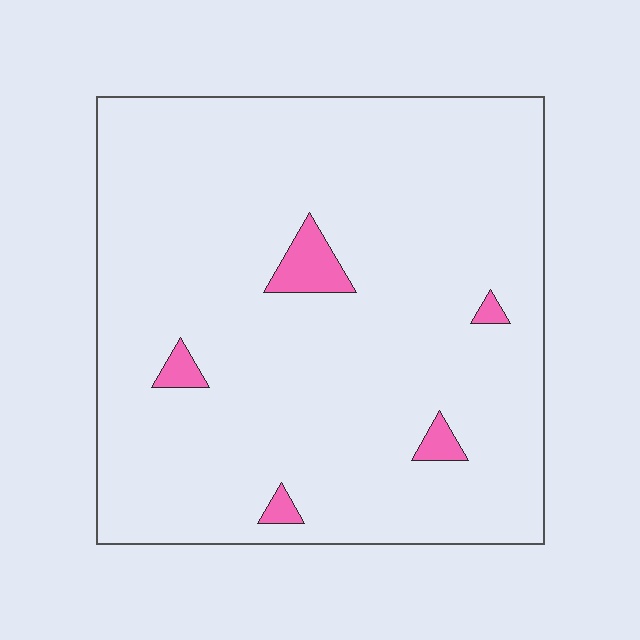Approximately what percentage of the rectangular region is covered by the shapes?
Approximately 5%.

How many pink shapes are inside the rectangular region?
5.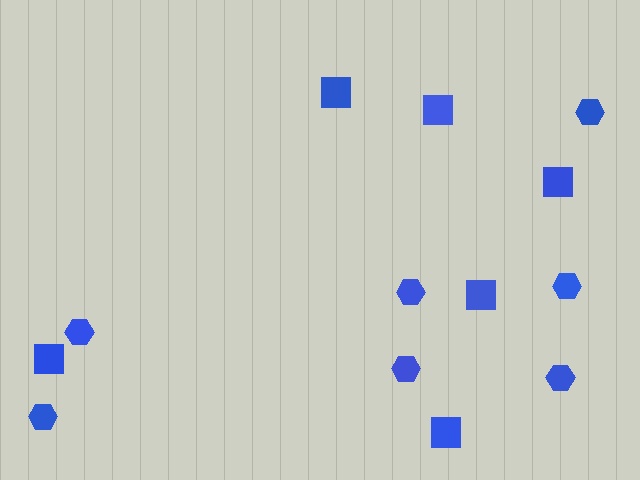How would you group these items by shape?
There are 2 groups: one group of hexagons (7) and one group of squares (6).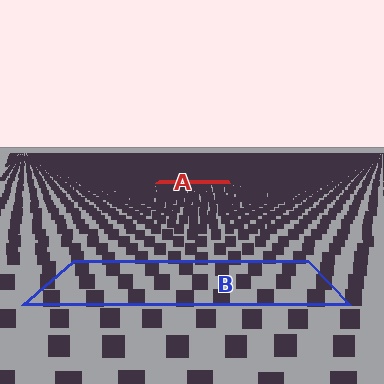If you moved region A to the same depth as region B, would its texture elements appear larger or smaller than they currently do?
They would appear larger. At a closer depth, the same texture elements are projected at a bigger on-screen size.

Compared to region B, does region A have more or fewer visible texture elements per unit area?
Region A has more texture elements per unit area — they are packed more densely because it is farther away.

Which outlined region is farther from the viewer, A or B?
Region A is farther from the viewer — the texture elements inside it appear smaller and more densely packed.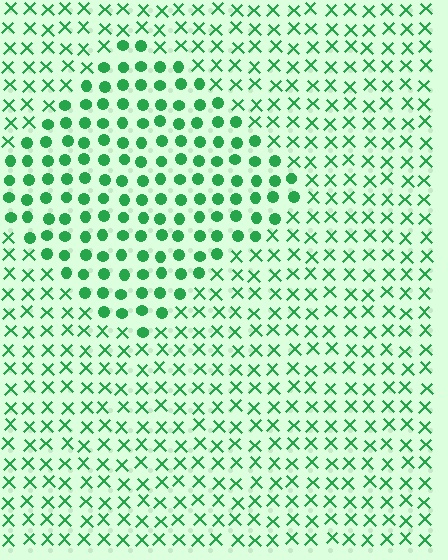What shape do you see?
I see a diamond.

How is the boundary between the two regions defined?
The boundary is defined by a change in element shape: circles inside vs. X marks outside. All elements share the same color and spacing.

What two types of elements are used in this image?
The image uses circles inside the diamond region and X marks outside it.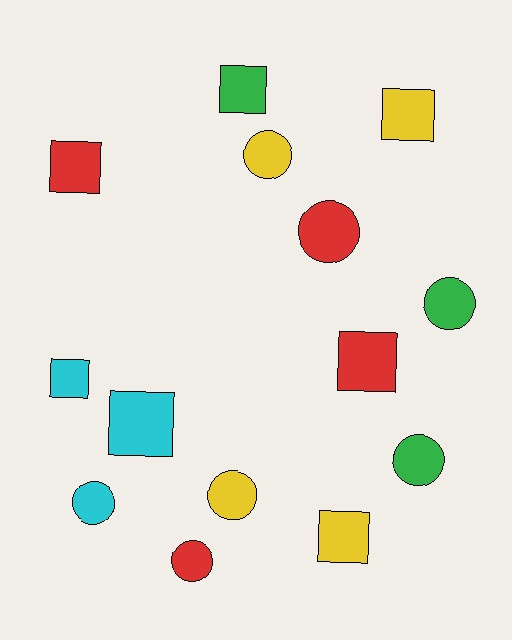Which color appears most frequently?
Red, with 4 objects.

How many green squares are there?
There is 1 green square.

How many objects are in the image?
There are 14 objects.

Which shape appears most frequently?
Circle, with 7 objects.